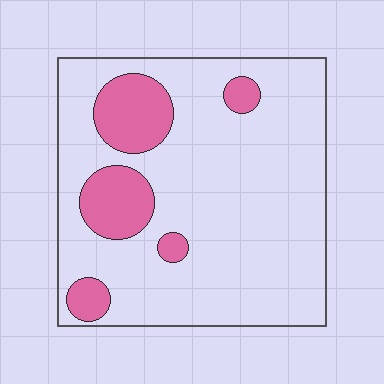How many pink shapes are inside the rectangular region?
5.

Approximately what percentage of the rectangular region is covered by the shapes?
Approximately 20%.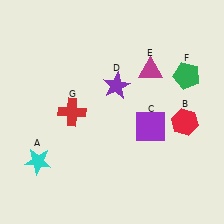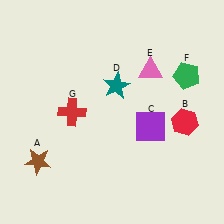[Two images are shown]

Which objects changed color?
A changed from cyan to brown. D changed from purple to teal. E changed from magenta to pink.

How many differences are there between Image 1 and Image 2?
There are 3 differences between the two images.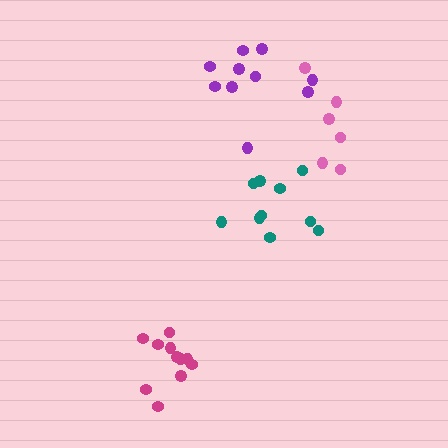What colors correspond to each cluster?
The clusters are colored: pink, magenta, teal, purple.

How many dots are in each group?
Group 1: 6 dots, Group 2: 11 dots, Group 3: 10 dots, Group 4: 10 dots (37 total).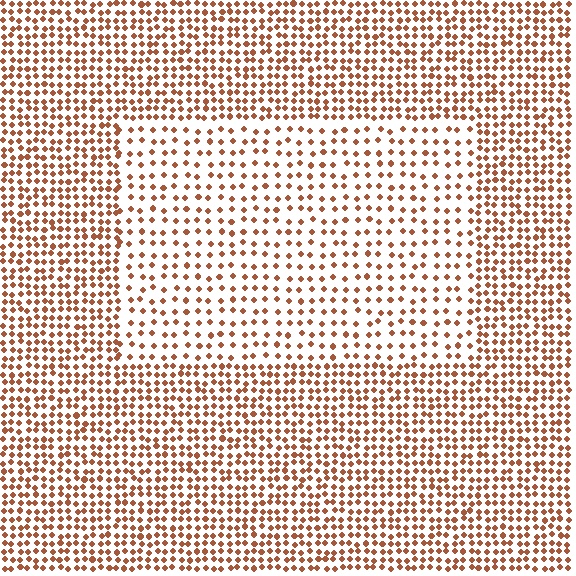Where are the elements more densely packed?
The elements are more densely packed outside the rectangle boundary.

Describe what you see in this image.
The image contains small brown elements arranged at two different densities. A rectangle-shaped region is visible where the elements are less densely packed than the surrounding area.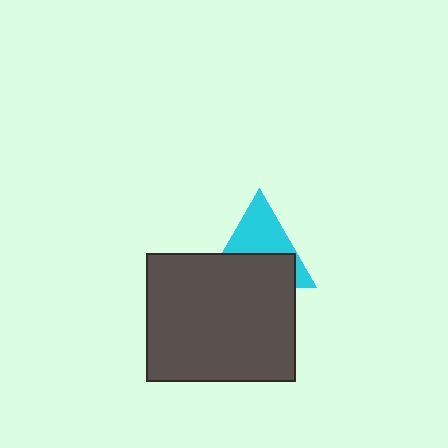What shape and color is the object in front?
The object in front is a dark gray rectangle.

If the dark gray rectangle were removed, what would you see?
You would see the complete cyan triangle.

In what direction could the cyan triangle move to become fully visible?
The cyan triangle could move up. That would shift it out from behind the dark gray rectangle entirely.